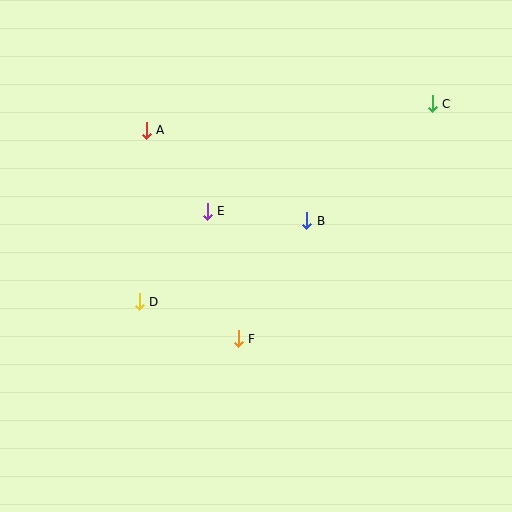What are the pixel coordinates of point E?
Point E is at (207, 211).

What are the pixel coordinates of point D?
Point D is at (139, 302).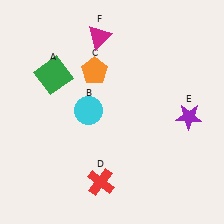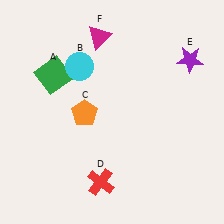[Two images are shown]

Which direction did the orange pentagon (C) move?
The orange pentagon (C) moved down.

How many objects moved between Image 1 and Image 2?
3 objects moved between the two images.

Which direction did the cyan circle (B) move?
The cyan circle (B) moved up.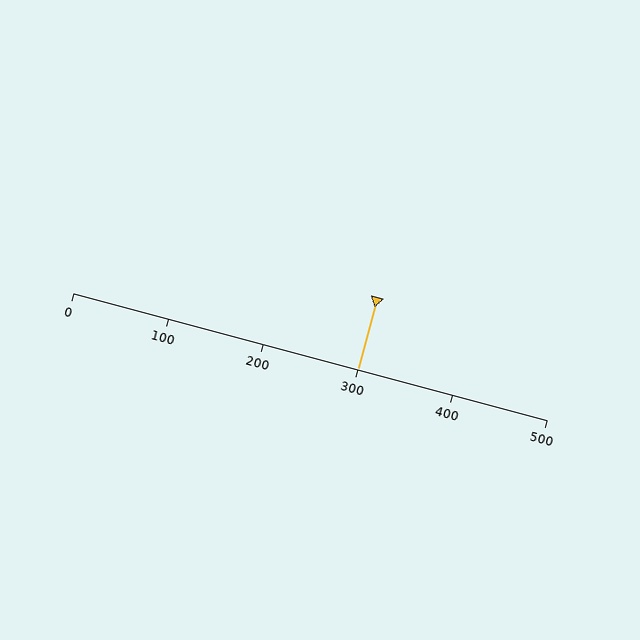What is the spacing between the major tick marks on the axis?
The major ticks are spaced 100 apart.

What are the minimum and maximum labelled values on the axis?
The axis runs from 0 to 500.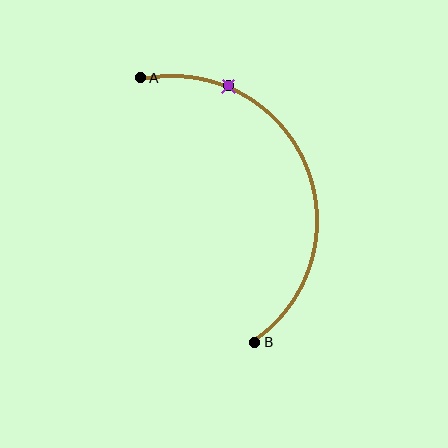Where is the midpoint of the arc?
The arc midpoint is the point on the curve farthest from the straight line joining A and B. It sits to the right of that line.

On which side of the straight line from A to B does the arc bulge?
The arc bulges to the right of the straight line connecting A and B.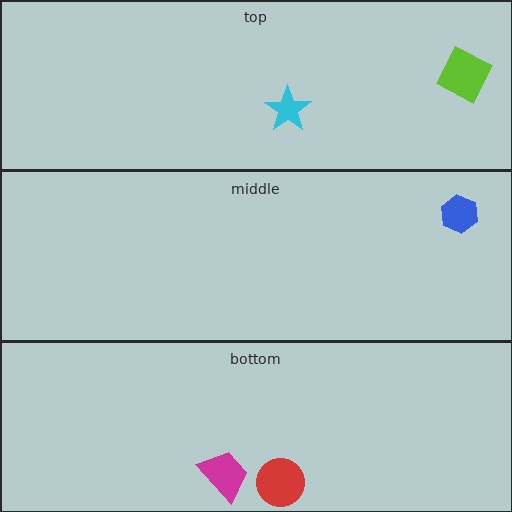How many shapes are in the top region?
2.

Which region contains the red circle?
The bottom region.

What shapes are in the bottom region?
The magenta trapezoid, the red circle.